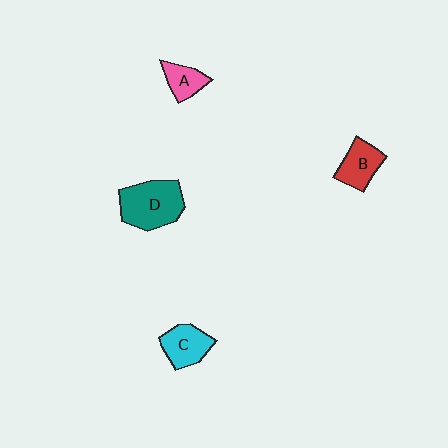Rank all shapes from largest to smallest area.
From largest to smallest: D (teal), C (cyan), B (red), A (pink).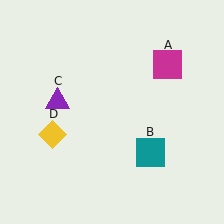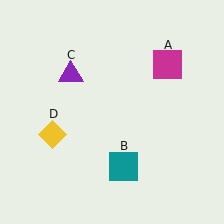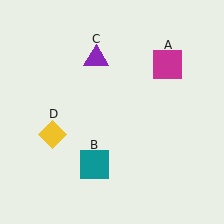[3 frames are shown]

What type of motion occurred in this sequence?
The teal square (object B), purple triangle (object C) rotated clockwise around the center of the scene.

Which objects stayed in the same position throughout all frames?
Magenta square (object A) and yellow diamond (object D) remained stationary.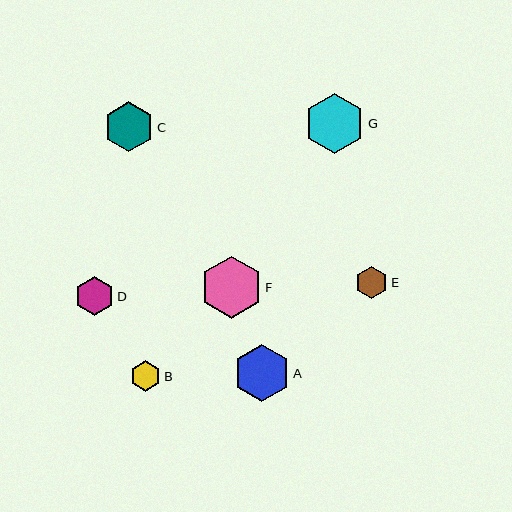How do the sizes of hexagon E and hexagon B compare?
Hexagon E and hexagon B are approximately the same size.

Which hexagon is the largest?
Hexagon F is the largest with a size of approximately 62 pixels.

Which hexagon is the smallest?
Hexagon B is the smallest with a size of approximately 31 pixels.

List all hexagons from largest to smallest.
From largest to smallest: F, G, A, C, D, E, B.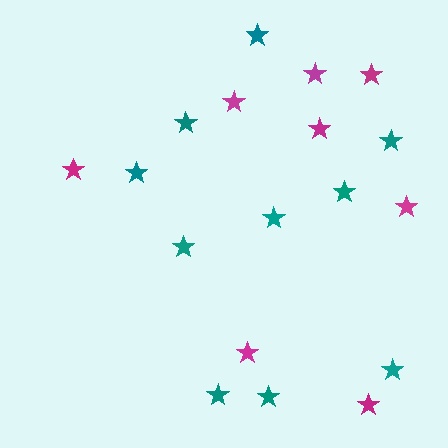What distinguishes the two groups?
There are 2 groups: one group of magenta stars (8) and one group of teal stars (10).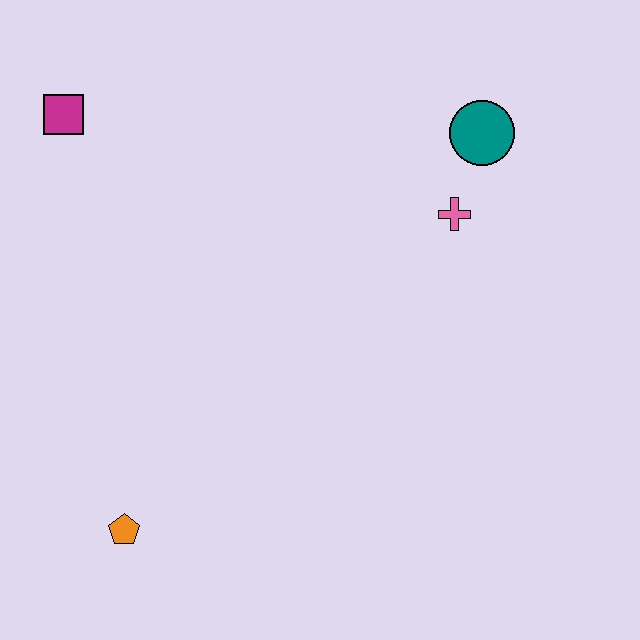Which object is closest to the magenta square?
The pink cross is closest to the magenta square.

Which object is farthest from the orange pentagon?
The teal circle is farthest from the orange pentagon.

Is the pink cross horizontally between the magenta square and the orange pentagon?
No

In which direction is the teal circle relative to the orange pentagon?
The teal circle is above the orange pentagon.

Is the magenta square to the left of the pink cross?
Yes